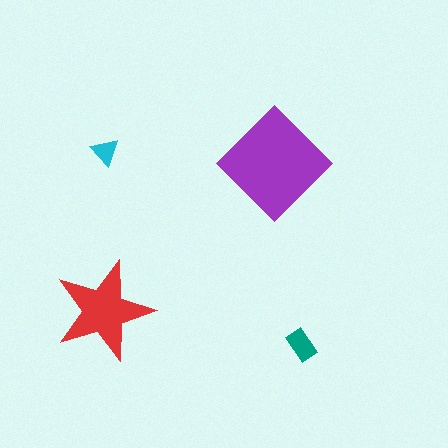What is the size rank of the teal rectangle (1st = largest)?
3rd.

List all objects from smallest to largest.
The cyan triangle, the teal rectangle, the red star, the purple diamond.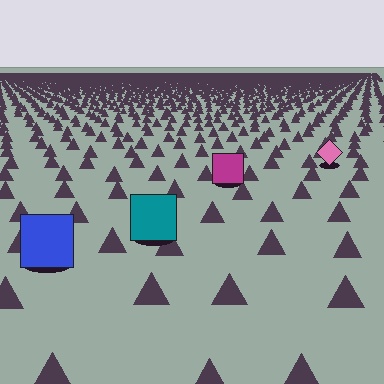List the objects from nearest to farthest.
From nearest to farthest: the blue square, the teal square, the magenta square, the pink diamond.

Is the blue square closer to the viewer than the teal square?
Yes. The blue square is closer — you can tell from the texture gradient: the ground texture is coarser near it.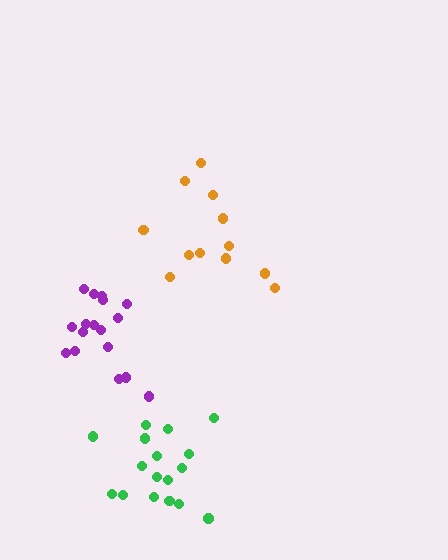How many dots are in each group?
Group 1: 17 dots, Group 2: 12 dots, Group 3: 17 dots (46 total).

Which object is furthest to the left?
The purple cluster is leftmost.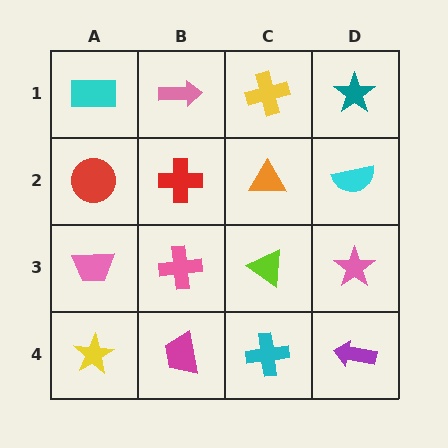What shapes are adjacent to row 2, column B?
A pink arrow (row 1, column B), a pink cross (row 3, column B), a red circle (row 2, column A), an orange triangle (row 2, column C).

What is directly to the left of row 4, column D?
A cyan cross.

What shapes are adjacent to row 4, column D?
A pink star (row 3, column D), a cyan cross (row 4, column C).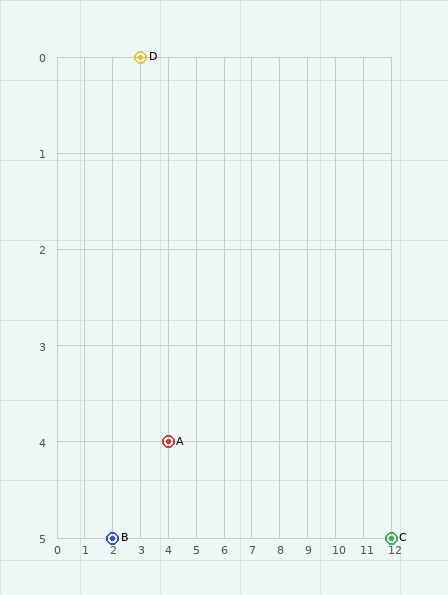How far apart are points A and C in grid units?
Points A and C are 8 columns and 1 row apart (about 8.1 grid units diagonally).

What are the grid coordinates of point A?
Point A is at grid coordinates (4, 4).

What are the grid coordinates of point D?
Point D is at grid coordinates (3, 0).